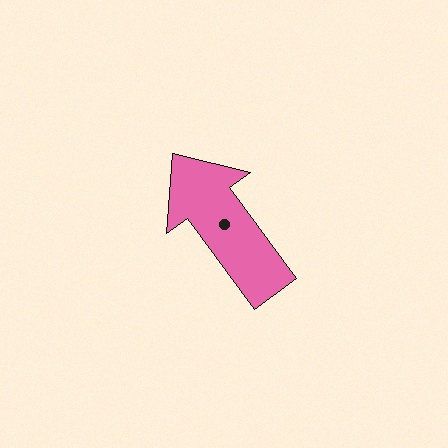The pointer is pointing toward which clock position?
Roughly 11 o'clock.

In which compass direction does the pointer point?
Northwest.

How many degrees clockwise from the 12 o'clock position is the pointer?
Approximately 324 degrees.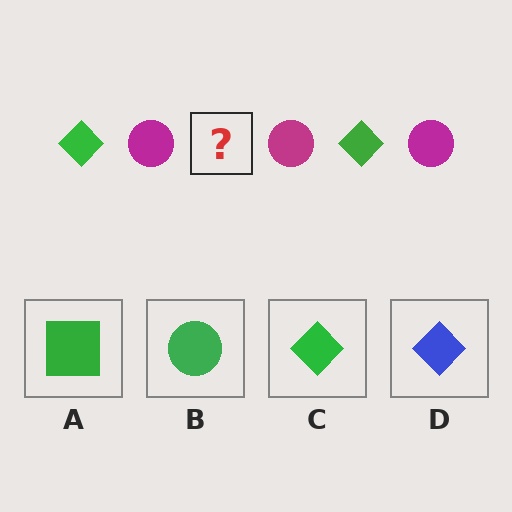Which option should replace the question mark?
Option C.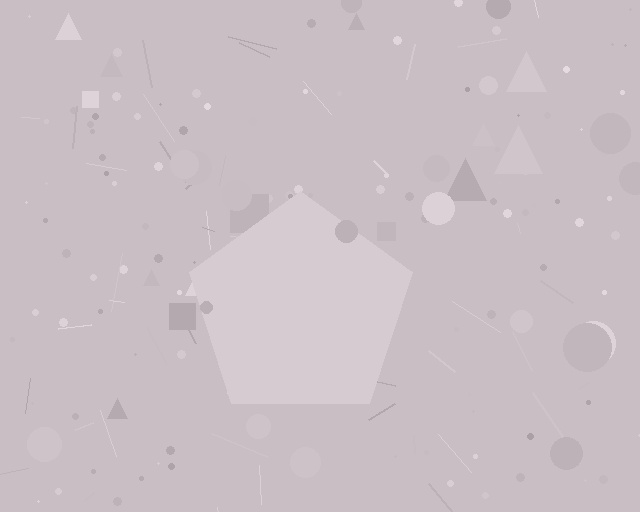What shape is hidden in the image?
A pentagon is hidden in the image.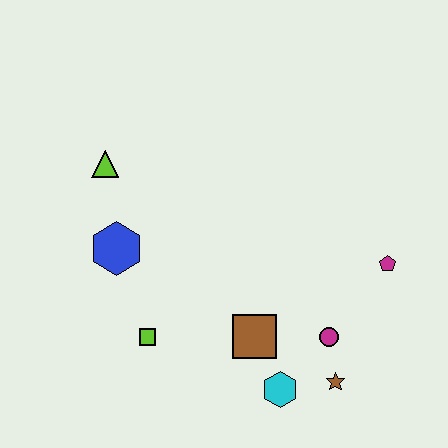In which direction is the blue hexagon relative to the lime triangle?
The blue hexagon is below the lime triangle.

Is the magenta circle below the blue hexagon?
Yes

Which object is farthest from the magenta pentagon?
The lime triangle is farthest from the magenta pentagon.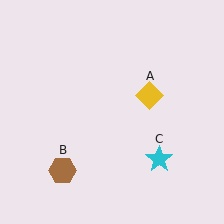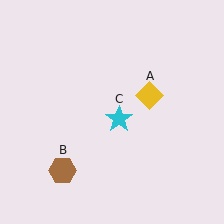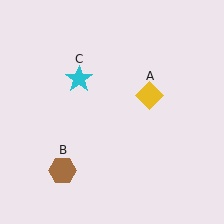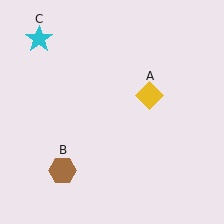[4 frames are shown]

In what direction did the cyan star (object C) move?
The cyan star (object C) moved up and to the left.